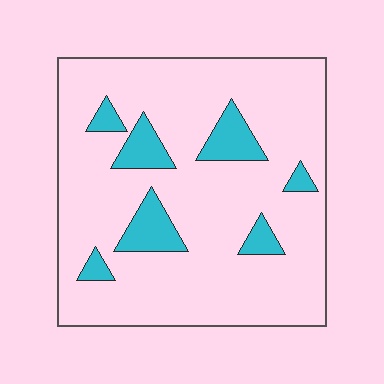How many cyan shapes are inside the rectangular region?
7.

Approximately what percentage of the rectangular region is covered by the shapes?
Approximately 15%.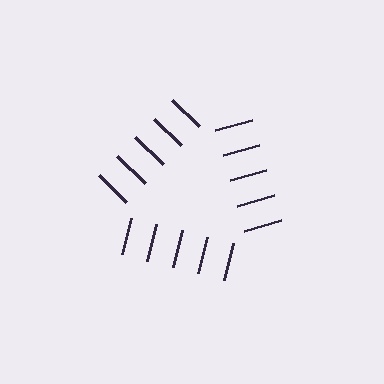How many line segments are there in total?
15 — 5 along each of the 3 edges.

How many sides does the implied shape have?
3 sides — the line-ends trace a triangle.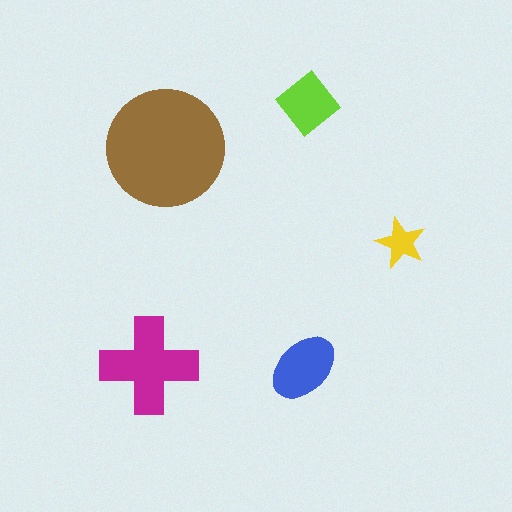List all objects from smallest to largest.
The yellow star, the lime diamond, the blue ellipse, the magenta cross, the brown circle.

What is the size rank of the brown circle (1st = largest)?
1st.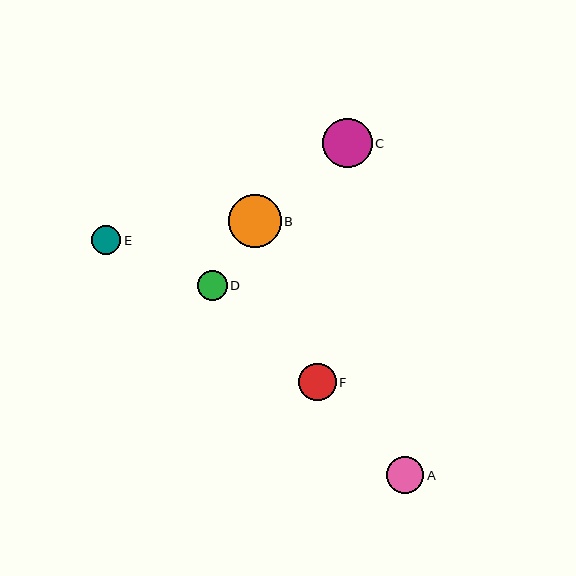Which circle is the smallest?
Circle E is the smallest with a size of approximately 29 pixels.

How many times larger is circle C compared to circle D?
Circle C is approximately 1.6 times the size of circle D.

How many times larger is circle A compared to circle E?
Circle A is approximately 1.3 times the size of circle E.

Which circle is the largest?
Circle B is the largest with a size of approximately 53 pixels.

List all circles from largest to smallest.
From largest to smallest: B, C, F, A, D, E.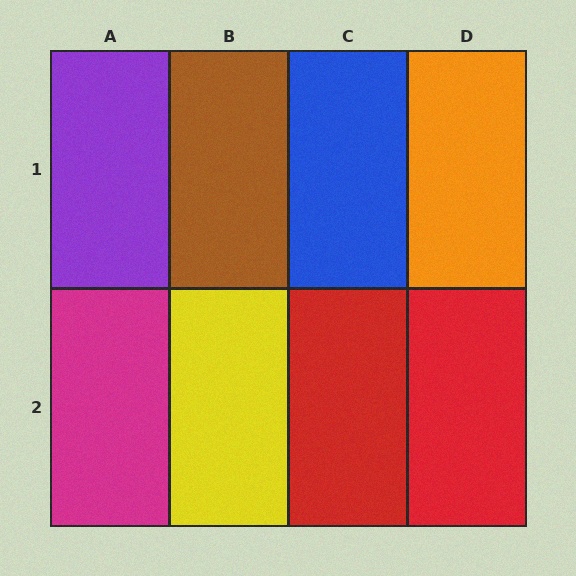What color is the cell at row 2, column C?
Red.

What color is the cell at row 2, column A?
Magenta.